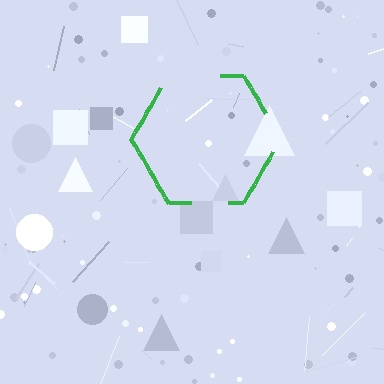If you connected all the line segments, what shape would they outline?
They would outline a hexagon.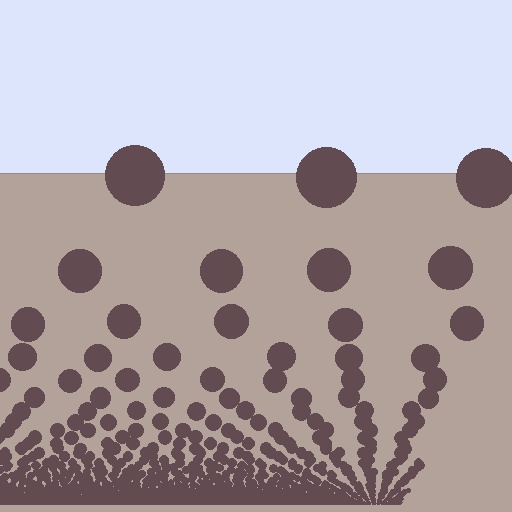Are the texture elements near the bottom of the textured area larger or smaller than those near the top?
Smaller. The gradient is inverted — elements near the bottom are smaller and denser.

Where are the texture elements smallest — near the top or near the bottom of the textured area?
Near the bottom.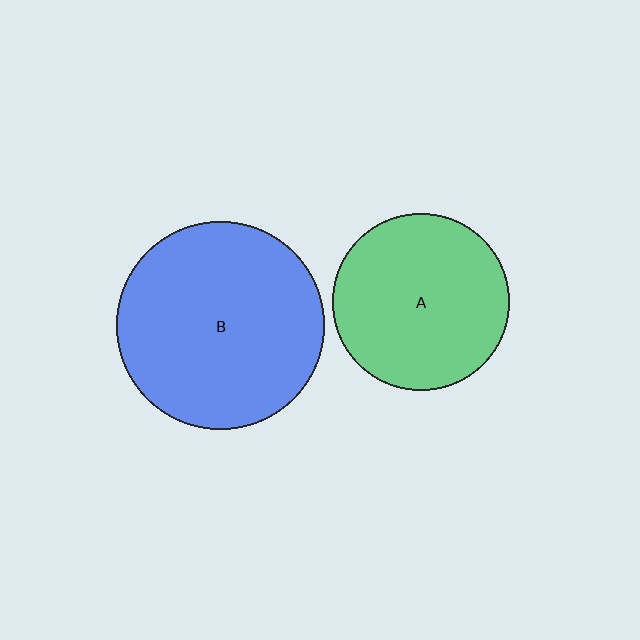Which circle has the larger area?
Circle B (blue).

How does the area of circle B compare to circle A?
Approximately 1.4 times.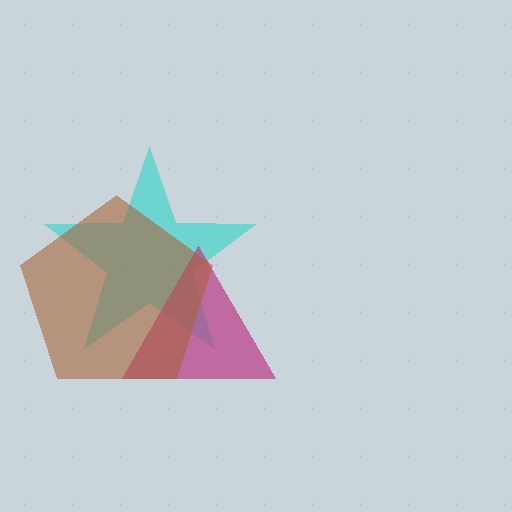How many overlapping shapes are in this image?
There are 3 overlapping shapes in the image.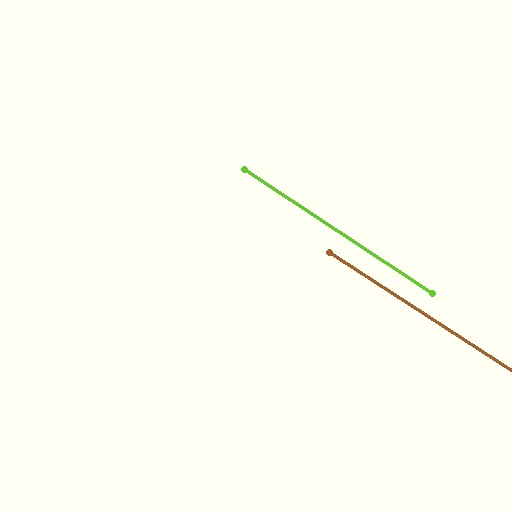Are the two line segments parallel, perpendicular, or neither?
Parallel — their directions differ by only 0.7°.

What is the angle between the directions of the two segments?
Approximately 1 degree.